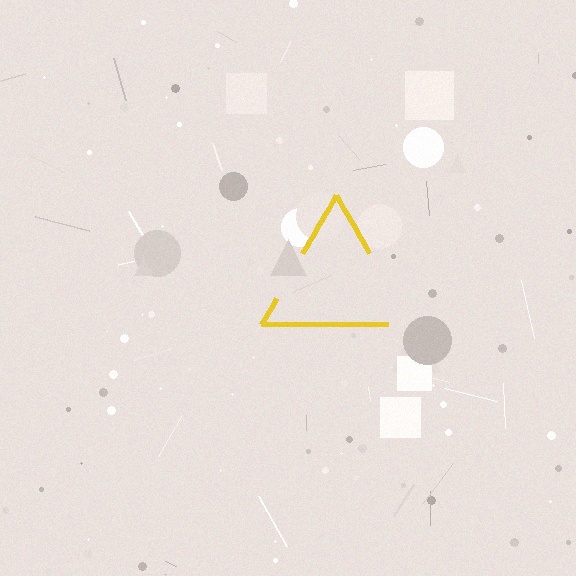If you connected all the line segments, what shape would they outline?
They would outline a triangle.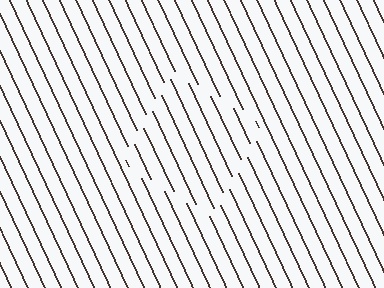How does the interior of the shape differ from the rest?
The interior of the shape contains the same grating, shifted by half a period — the contour is defined by the phase discontinuity where line-ends from the inner and outer gratings abut.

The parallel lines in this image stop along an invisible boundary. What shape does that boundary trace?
An illusory square. The interior of the shape contains the same grating, shifted by half a period — the contour is defined by the phase discontinuity where line-ends from the inner and outer gratings abut.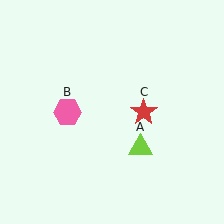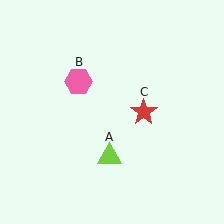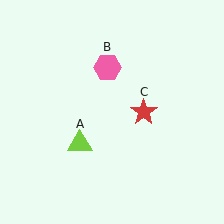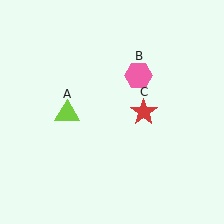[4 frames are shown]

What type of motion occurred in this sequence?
The lime triangle (object A), pink hexagon (object B) rotated clockwise around the center of the scene.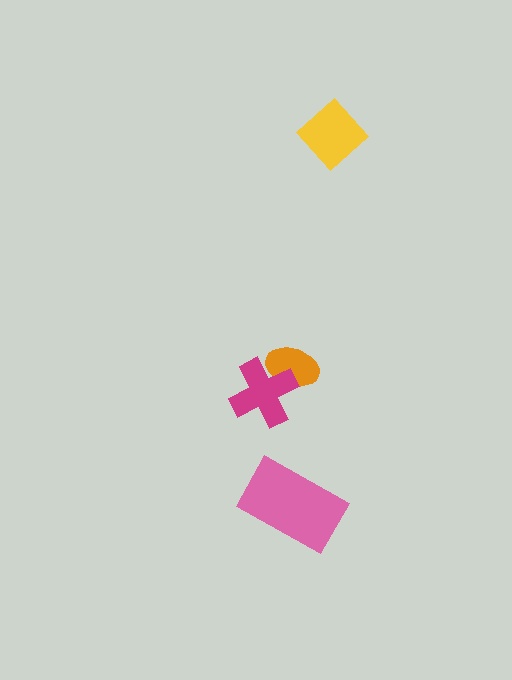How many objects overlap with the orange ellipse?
1 object overlaps with the orange ellipse.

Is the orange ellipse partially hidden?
Yes, it is partially covered by another shape.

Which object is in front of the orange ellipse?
The magenta cross is in front of the orange ellipse.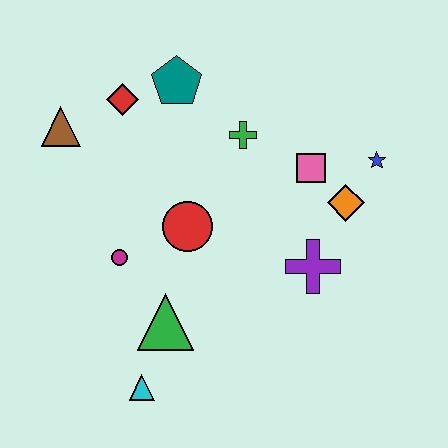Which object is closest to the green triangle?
The cyan triangle is closest to the green triangle.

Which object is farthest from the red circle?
The blue star is farthest from the red circle.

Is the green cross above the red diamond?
No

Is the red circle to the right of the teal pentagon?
Yes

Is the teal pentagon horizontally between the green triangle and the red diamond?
No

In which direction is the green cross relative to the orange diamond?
The green cross is to the left of the orange diamond.